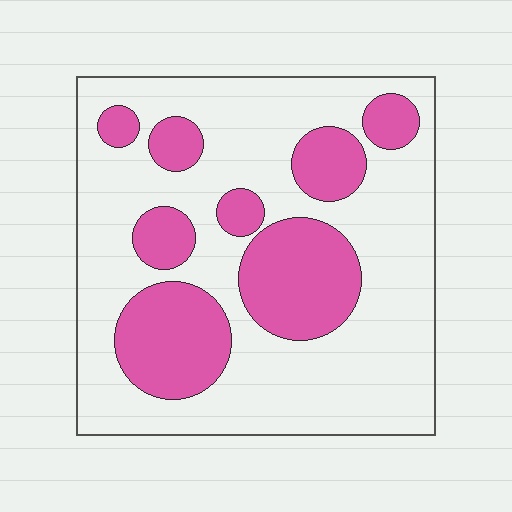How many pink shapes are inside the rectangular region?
8.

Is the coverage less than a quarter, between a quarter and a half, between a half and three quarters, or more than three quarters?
Between a quarter and a half.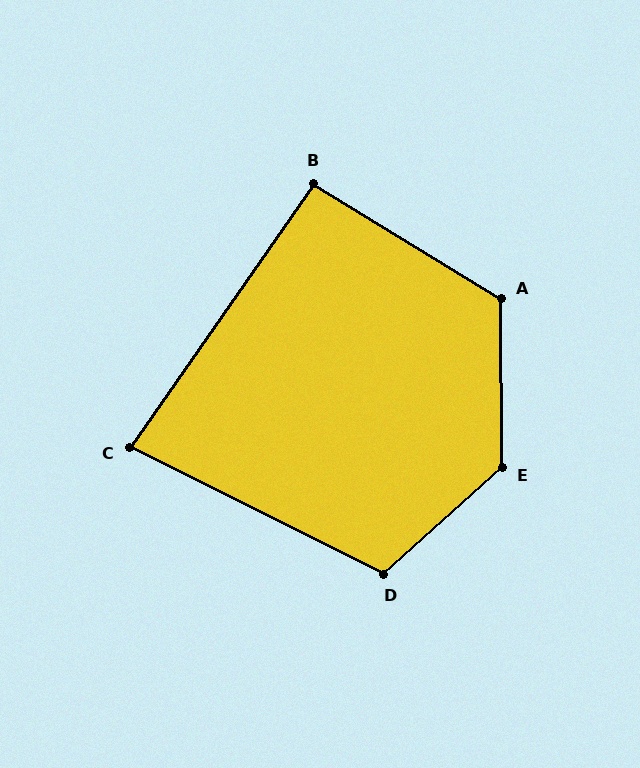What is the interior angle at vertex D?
Approximately 111 degrees (obtuse).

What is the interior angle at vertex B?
Approximately 93 degrees (approximately right).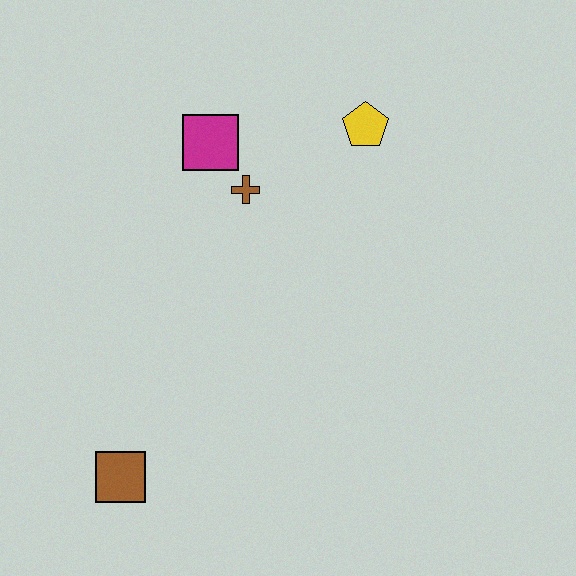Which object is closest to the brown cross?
The magenta square is closest to the brown cross.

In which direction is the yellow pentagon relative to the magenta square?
The yellow pentagon is to the right of the magenta square.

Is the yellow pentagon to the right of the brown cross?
Yes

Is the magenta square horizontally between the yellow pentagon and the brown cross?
No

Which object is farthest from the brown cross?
The brown square is farthest from the brown cross.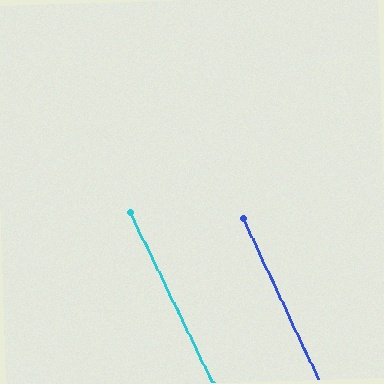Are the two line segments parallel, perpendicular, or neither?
Parallel — their directions differ by only 0.7°.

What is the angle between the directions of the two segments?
Approximately 1 degree.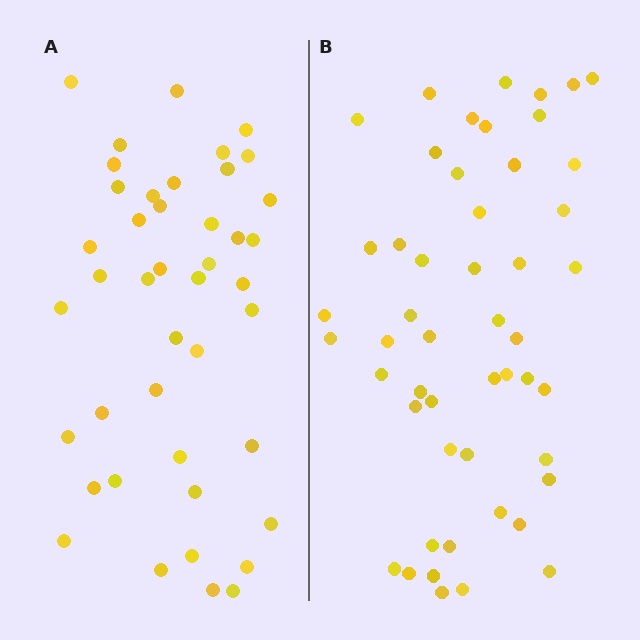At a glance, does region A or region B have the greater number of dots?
Region B (the right region) has more dots.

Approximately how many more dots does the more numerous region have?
Region B has roughly 8 or so more dots than region A.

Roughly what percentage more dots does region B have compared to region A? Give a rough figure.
About 15% more.